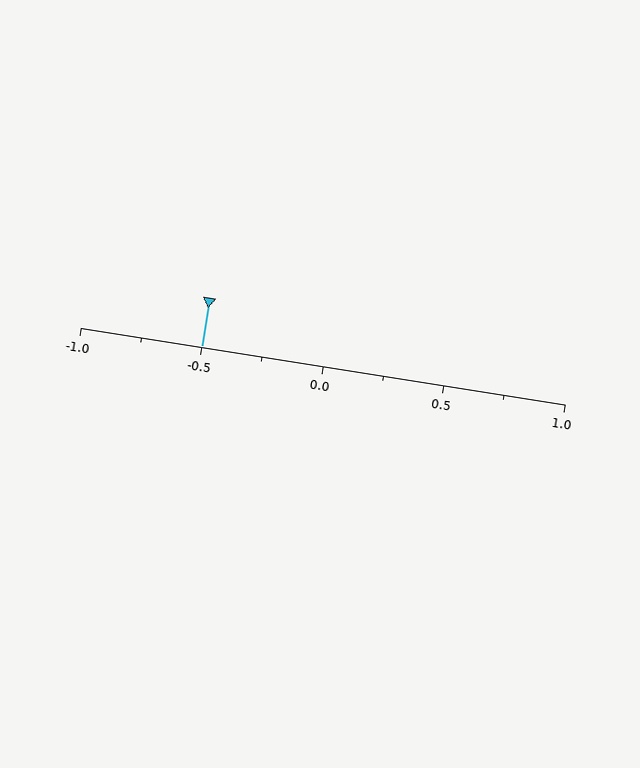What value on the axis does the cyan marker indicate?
The marker indicates approximately -0.5.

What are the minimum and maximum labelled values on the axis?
The axis runs from -1.0 to 1.0.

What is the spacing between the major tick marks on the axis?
The major ticks are spaced 0.5 apart.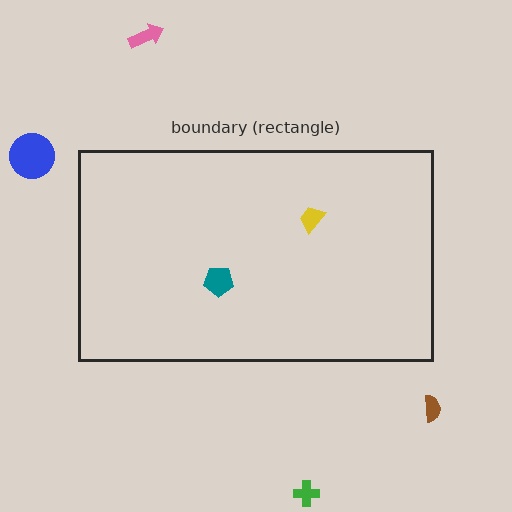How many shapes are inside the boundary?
2 inside, 4 outside.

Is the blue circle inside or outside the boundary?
Outside.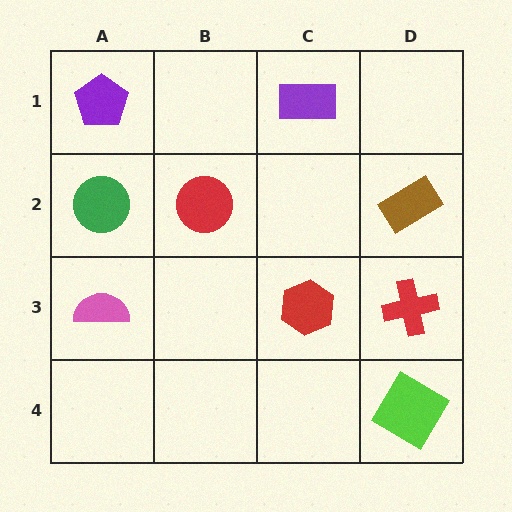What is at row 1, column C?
A purple rectangle.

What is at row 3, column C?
A red hexagon.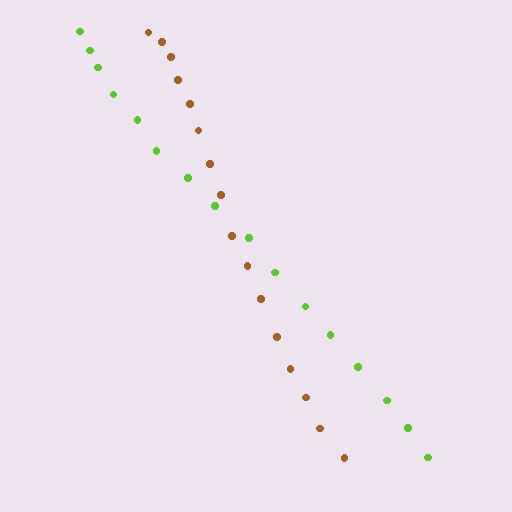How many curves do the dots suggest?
There are 2 distinct paths.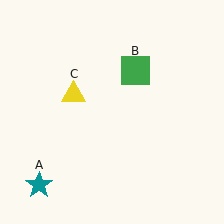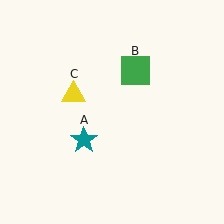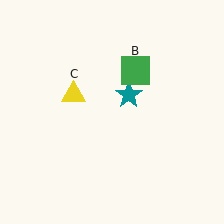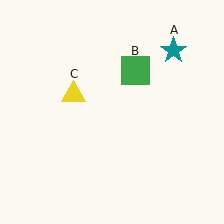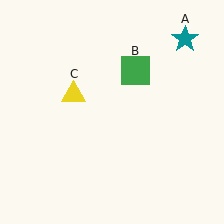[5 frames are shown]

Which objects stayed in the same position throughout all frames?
Green square (object B) and yellow triangle (object C) remained stationary.